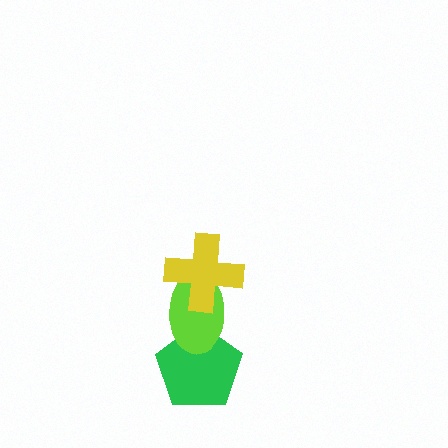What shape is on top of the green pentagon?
The lime ellipse is on top of the green pentagon.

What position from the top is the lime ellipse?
The lime ellipse is 2nd from the top.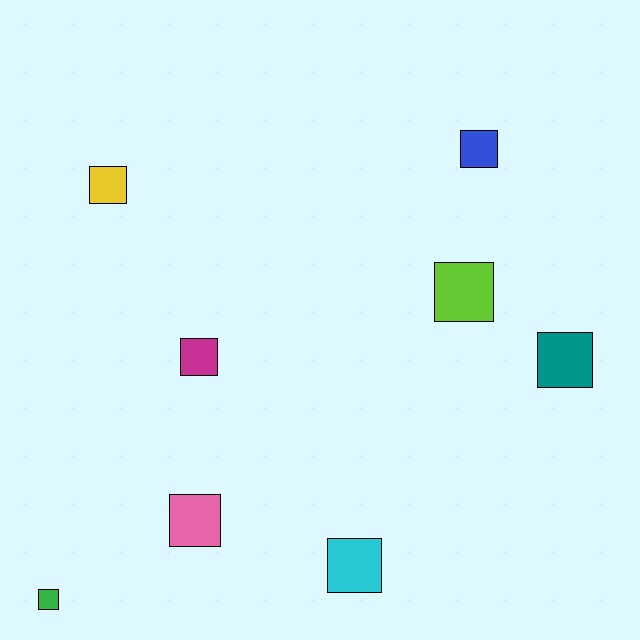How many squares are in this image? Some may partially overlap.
There are 8 squares.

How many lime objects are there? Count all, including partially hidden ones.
There is 1 lime object.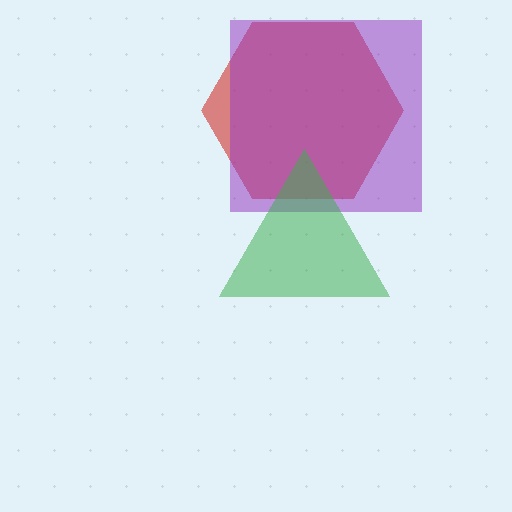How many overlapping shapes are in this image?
There are 3 overlapping shapes in the image.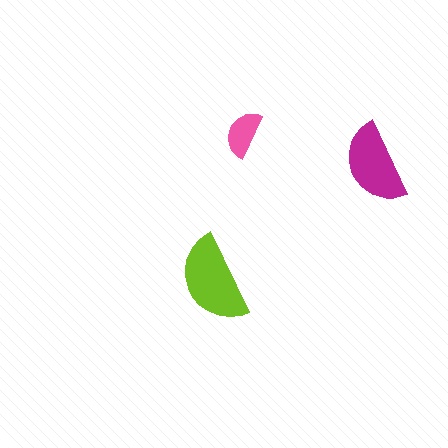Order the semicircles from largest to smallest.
the lime one, the magenta one, the pink one.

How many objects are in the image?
There are 3 objects in the image.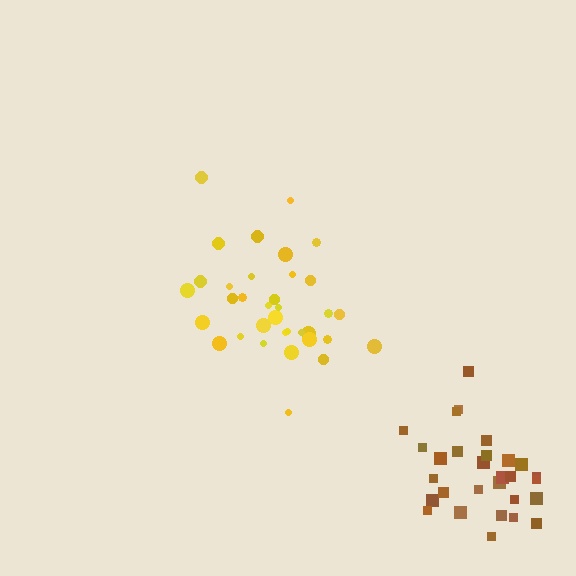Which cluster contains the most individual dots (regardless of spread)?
Yellow (35).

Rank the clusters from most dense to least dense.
brown, yellow.